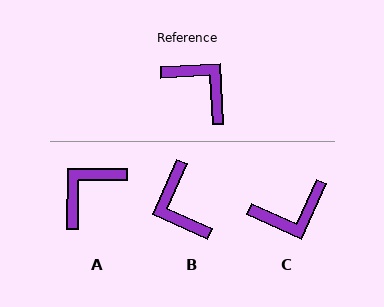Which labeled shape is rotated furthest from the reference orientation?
B, about 153 degrees away.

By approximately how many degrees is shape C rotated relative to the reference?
Approximately 117 degrees clockwise.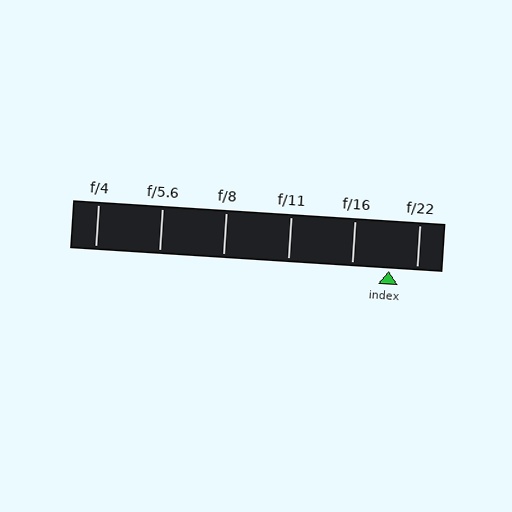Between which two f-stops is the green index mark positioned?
The index mark is between f/16 and f/22.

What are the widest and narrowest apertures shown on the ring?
The widest aperture shown is f/4 and the narrowest is f/22.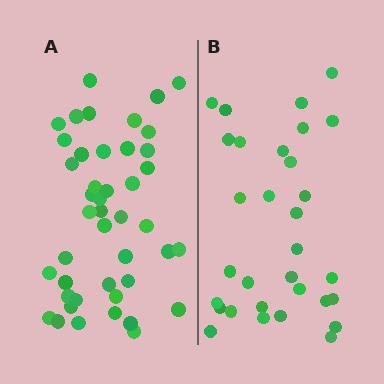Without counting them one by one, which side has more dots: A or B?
Region A (the left region) has more dots.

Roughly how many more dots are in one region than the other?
Region A has approximately 15 more dots than region B.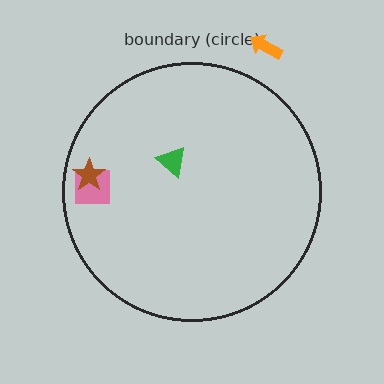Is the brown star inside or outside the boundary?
Inside.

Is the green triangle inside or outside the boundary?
Inside.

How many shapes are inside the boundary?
3 inside, 1 outside.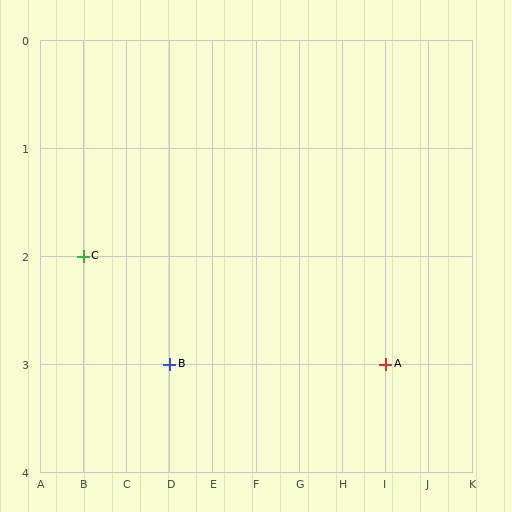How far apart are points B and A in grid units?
Points B and A are 5 columns apart.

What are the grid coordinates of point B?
Point B is at grid coordinates (D, 3).